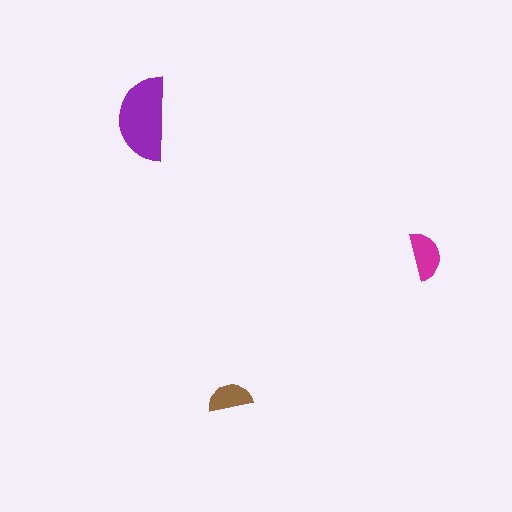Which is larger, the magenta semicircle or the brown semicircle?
The magenta one.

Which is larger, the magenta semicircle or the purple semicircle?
The purple one.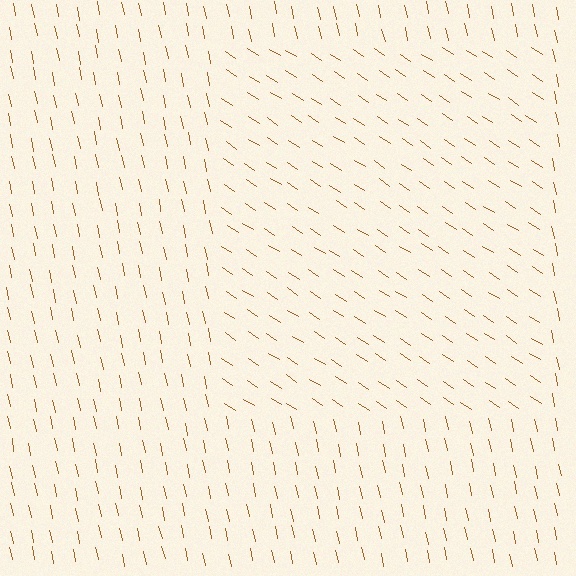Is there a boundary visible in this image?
Yes, there is a texture boundary formed by a change in line orientation.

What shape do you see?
I see a rectangle.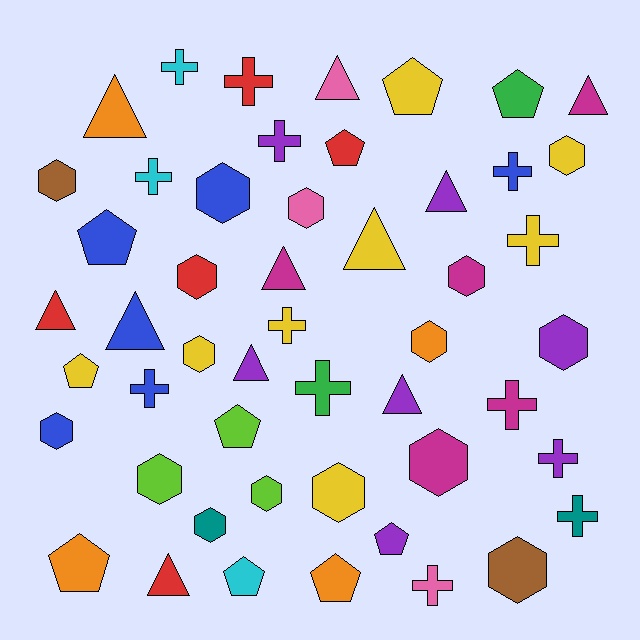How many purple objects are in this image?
There are 7 purple objects.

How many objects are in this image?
There are 50 objects.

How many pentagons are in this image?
There are 10 pentagons.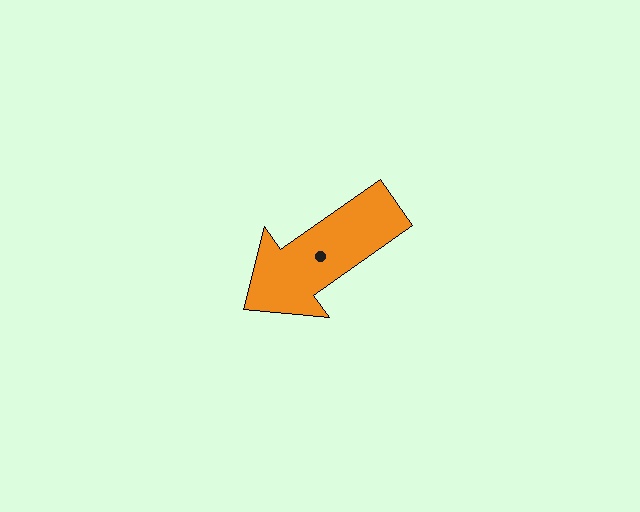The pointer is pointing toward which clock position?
Roughly 8 o'clock.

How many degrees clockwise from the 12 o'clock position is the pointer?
Approximately 235 degrees.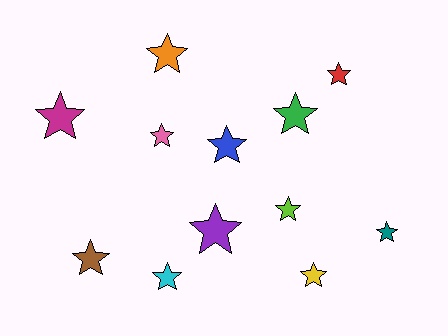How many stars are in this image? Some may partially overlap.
There are 12 stars.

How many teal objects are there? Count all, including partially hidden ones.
There is 1 teal object.